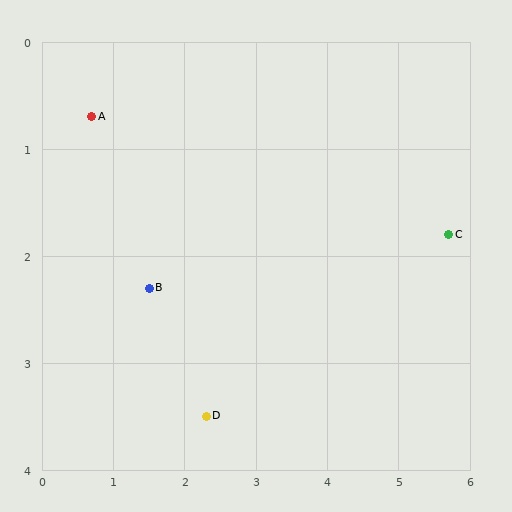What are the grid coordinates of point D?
Point D is at approximately (2.3, 3.5).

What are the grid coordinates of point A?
Point A is at approximately (0.7, 0.7).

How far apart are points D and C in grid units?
Points D and C are about 3.8 grid units apart.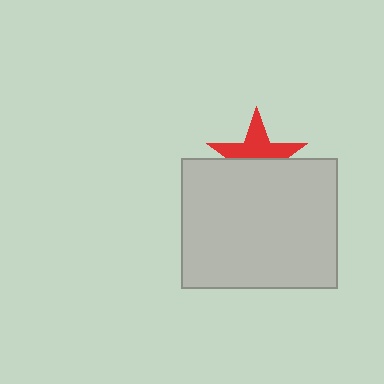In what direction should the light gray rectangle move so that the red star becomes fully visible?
The light gray rectangle should move down. That is the shortest direction to clear the overlap and leave the red star fully visible.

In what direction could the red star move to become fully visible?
The red star could move up. That would shift it out from behind the light gray rectangle entirely.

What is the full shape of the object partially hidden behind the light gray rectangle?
The partially hidden object is a red star.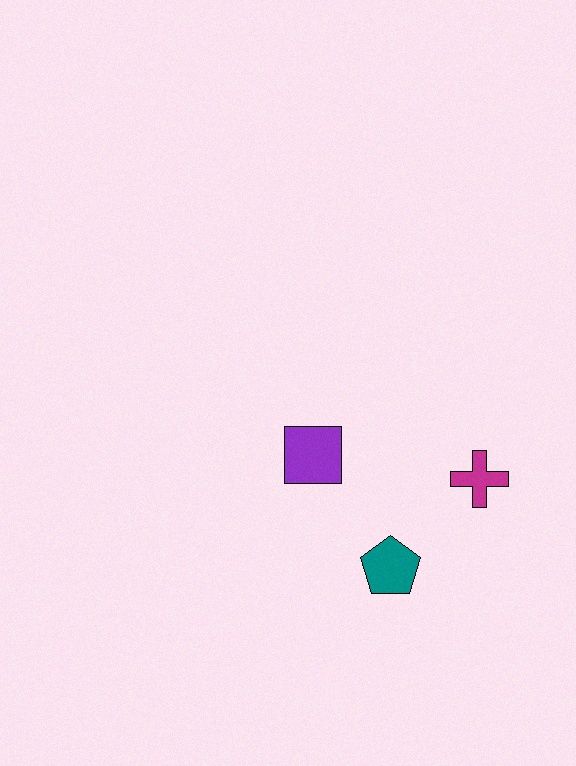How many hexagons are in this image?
There are no hexagons.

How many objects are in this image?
There are 3 objects.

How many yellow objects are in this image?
There are no yellow objects.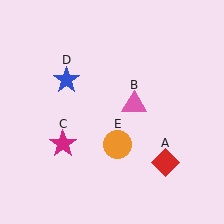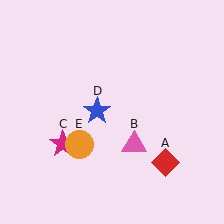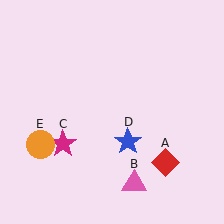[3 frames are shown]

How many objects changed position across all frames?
3 objects changed position: pink triangle (object B), blue star (object D), orange circle (object E).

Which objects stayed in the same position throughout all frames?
Red diamond (object A) and magenta star (object C) remained stationary.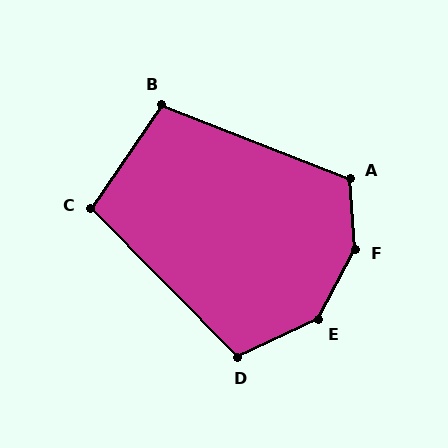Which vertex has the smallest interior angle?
C, at approximately 101 degrees.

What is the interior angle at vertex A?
Approximately 116 degrees (obtuse).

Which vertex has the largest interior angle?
F, at approximately 147 degrees.